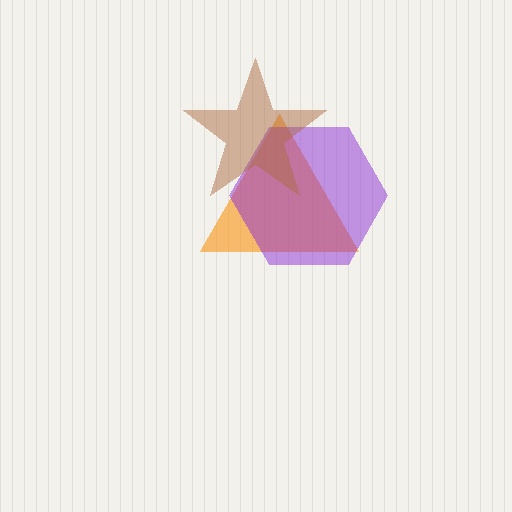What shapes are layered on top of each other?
The layered shapes are: an orange triangle, a purple hexagon, a brown star.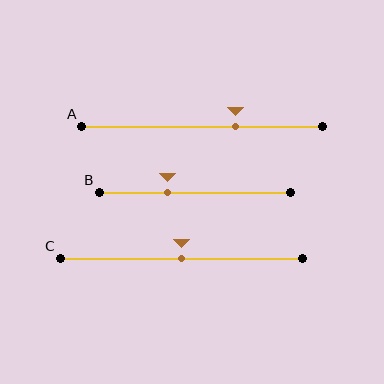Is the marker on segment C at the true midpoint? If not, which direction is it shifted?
Yes, the marker on segment C is at the true midpoint.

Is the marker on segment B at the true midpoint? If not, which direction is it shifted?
No, the marker on segment B is shifted to the left by about 15% of the segment length.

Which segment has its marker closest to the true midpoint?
Segment C has its marker closest to the true midpoint.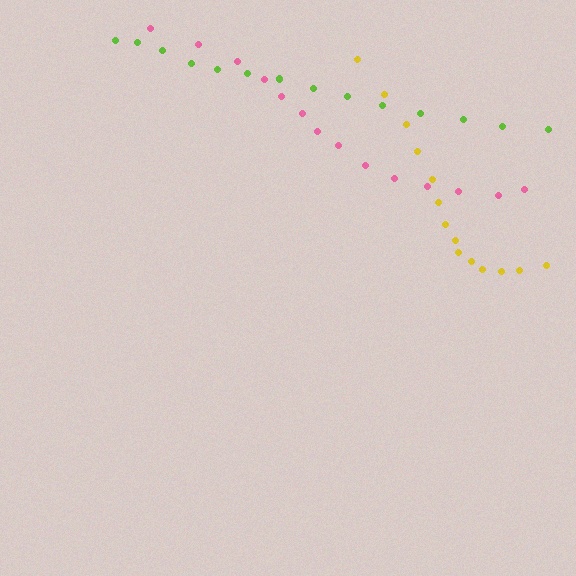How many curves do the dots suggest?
There are 3 distinct paths.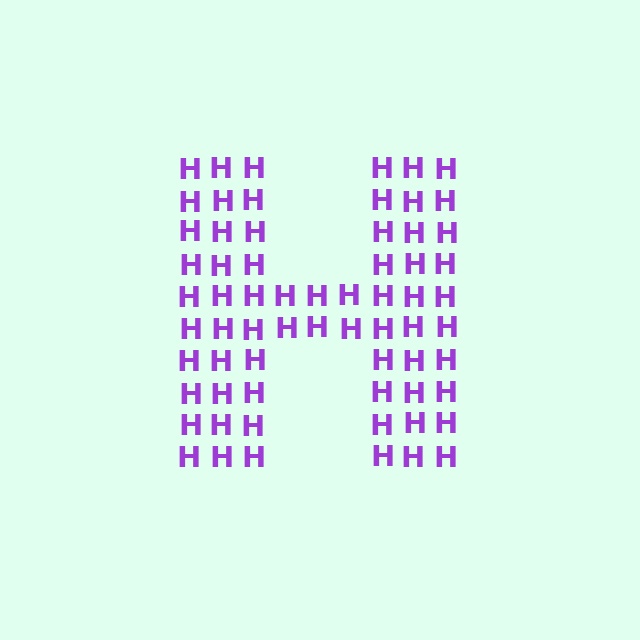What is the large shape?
The large shape is the letter H.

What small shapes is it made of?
It is made of small letter H's.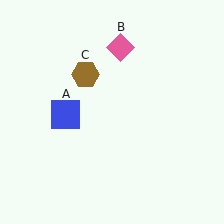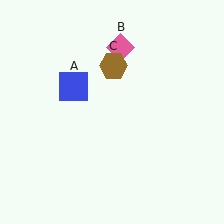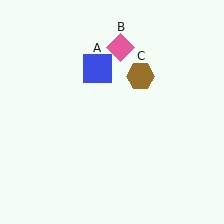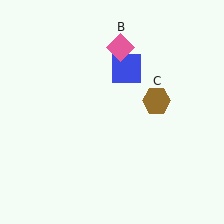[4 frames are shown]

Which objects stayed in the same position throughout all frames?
Pink diamond (object B) remained stationary.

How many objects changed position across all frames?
2 objects changed position: blue square (object A), brown hexagon (object C).